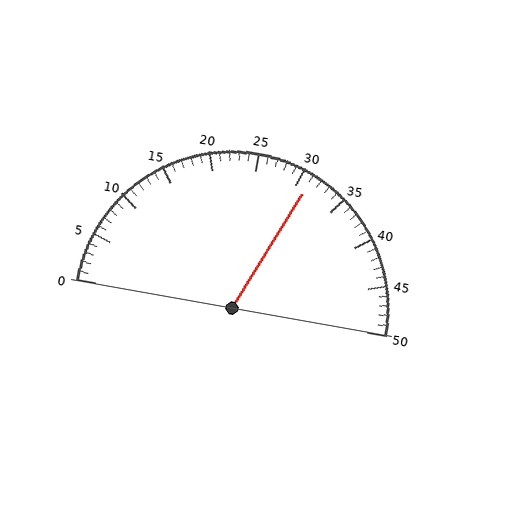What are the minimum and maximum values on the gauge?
The gauge ranges from 0 to 50.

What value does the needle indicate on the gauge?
The needle indicates approximately 31.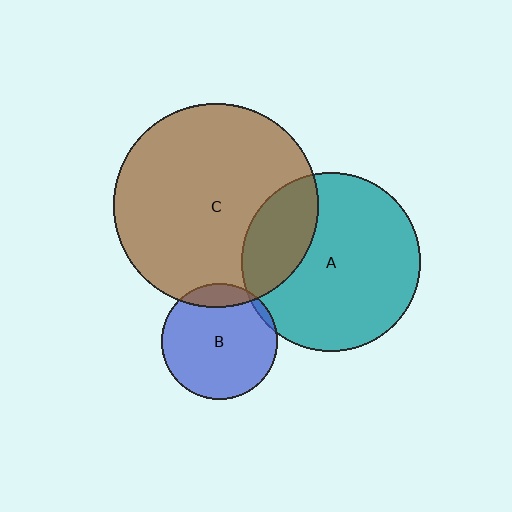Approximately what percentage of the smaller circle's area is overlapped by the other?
Approximately 5%.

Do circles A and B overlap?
Yes.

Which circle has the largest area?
Circle C (brown).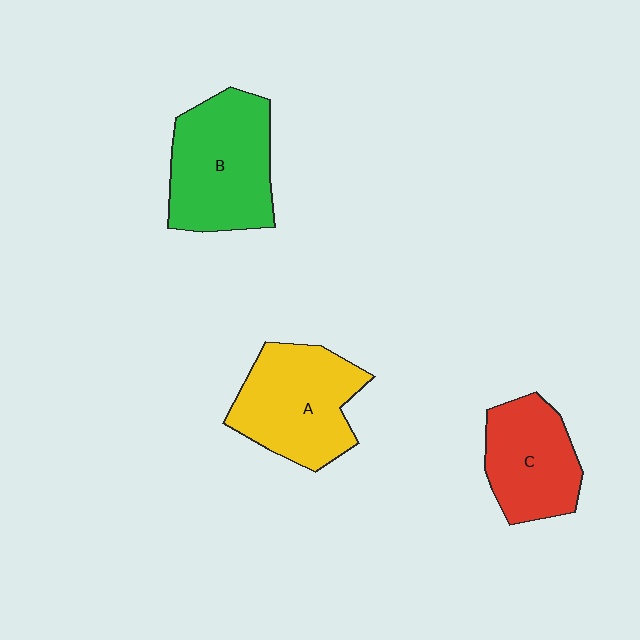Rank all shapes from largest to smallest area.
From largest to smallest: B (green), A (yellow), C (red).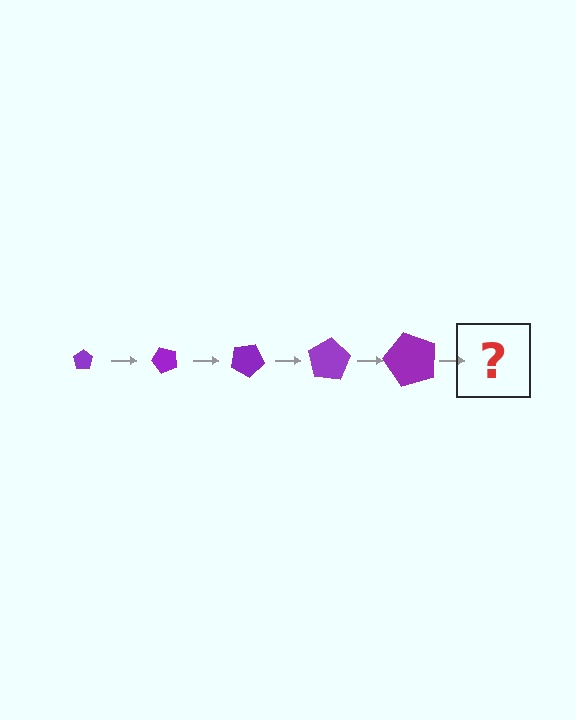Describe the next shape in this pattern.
It should be a pentagon, larger than the previous one and rotated 250 degrees from the start.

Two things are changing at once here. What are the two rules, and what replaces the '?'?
The two rules are that the pentagon grows larger each step and it rotates 50 degrees each step. The '?' should be a pentagon, larger than the previous one and rotated 250 degrees from the start.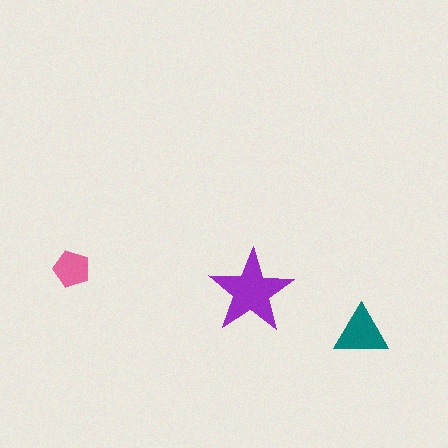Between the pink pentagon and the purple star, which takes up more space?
The purple star.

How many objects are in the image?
There are 3 objects in the image.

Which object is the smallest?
The pink pentagon.